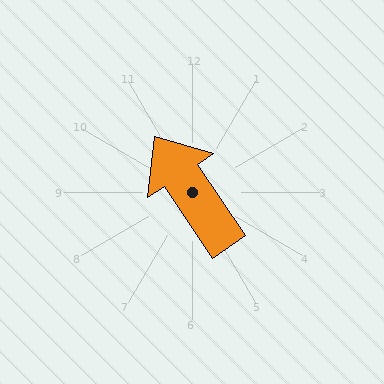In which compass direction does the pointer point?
Northwest.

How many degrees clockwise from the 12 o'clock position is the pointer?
Approximately 326 degrees.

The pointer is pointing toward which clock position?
Roughly 11 o'clock.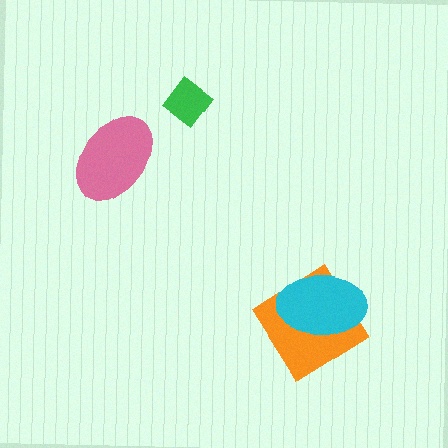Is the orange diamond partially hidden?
Yes, it is partially covered by another shape.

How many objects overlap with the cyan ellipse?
1 object overlaps with the cyan ellipse.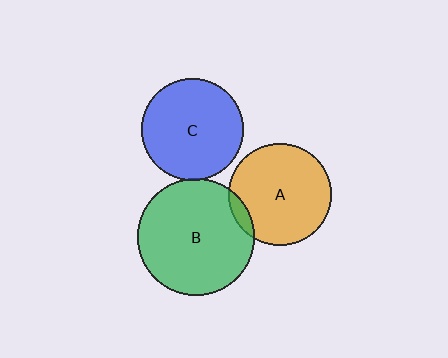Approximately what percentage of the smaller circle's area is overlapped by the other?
Approximately 5%.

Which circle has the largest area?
Circle B (green).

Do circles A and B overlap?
Yes.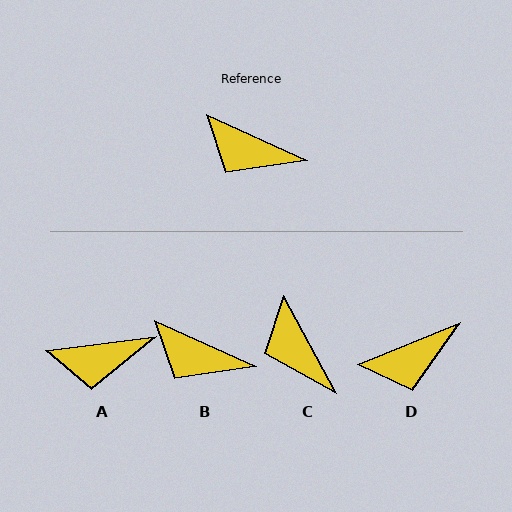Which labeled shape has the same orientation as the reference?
B.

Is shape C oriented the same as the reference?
No, it is off by about 38 degrees.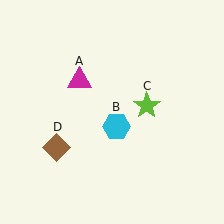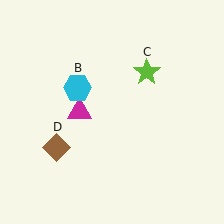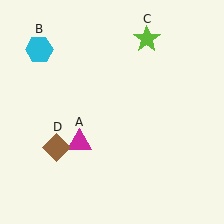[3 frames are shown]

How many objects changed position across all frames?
3 objects changed position: magenta triangle (object A), cyan hexagon (object B), lime star (object C).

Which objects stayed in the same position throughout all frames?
Brown diamond (object D) remained stationary.